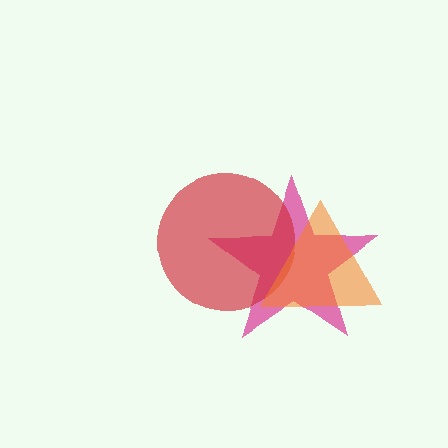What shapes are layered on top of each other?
The layered shapes are: a magenta star, a red circle, an orange triangle.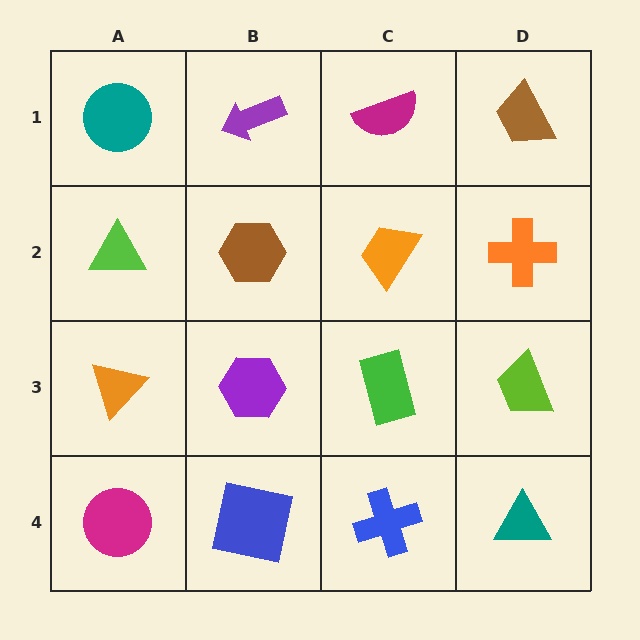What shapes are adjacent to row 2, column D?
A brown trapezoid (row 1, column D), a lime trapezoid (row 3, column D), an orange trapezoid (row 2, column C).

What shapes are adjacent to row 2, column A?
A teal circle (row 1, column A), an orange triangle (row 3, column A), a brown hexagon (row 2, column B).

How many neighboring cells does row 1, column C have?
3.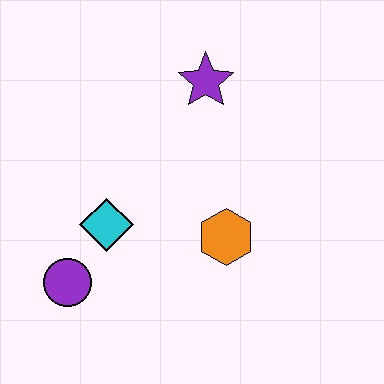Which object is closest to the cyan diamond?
The purple circle is closest to the cyan diamond.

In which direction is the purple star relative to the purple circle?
The purple star is above the purple circle.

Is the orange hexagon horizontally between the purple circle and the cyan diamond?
No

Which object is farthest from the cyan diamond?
The purple star is farthest from the cyan diamond.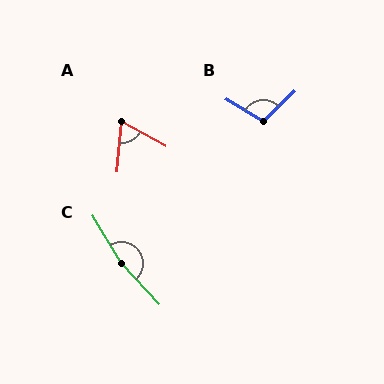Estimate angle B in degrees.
Approximately 105 degrees.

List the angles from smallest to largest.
A (66°), B (105°), C (168°).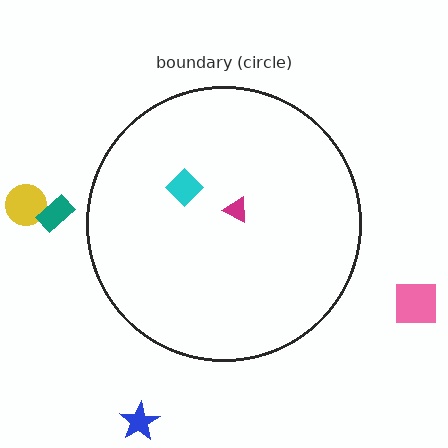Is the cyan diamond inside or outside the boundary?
Inside.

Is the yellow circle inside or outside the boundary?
Outside.